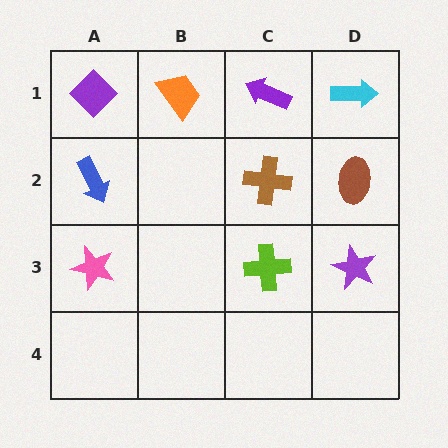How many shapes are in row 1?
4 shapes.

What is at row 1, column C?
A purple arrow.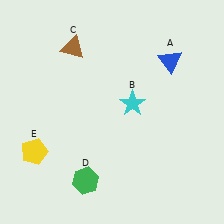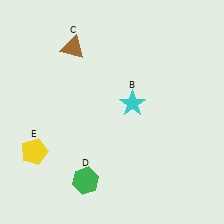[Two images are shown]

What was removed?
The blue triangle (A) was removed in Image 2.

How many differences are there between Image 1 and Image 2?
There is 1 difference between the two images.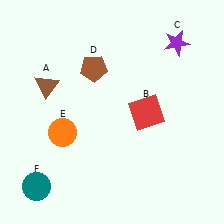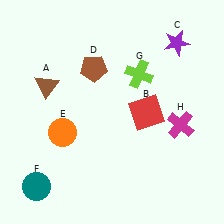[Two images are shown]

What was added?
A lime cross (G), a magenta cross (H) were added in Image 2.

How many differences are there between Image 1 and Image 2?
There are 2 differences between the two images.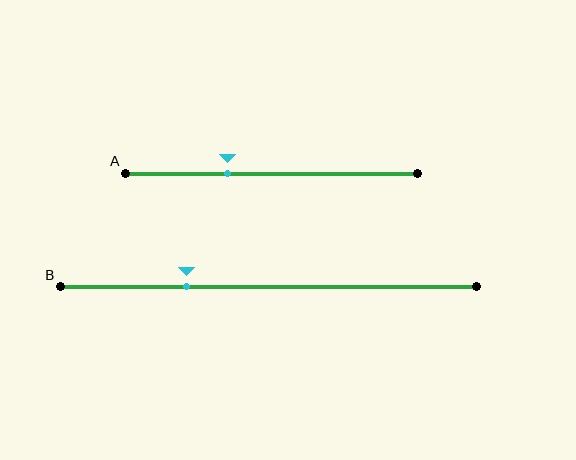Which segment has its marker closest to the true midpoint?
Segment A has its marker closest to the true midpoint.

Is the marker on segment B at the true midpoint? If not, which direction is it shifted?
No, the marker on segment B is shifted to the left by about 20% of the segment length.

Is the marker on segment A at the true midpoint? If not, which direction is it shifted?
No, the marker on segment A is shifted to the left by about 15% of the segment length.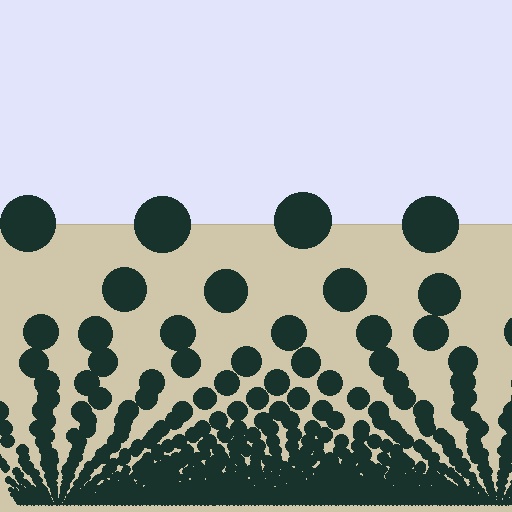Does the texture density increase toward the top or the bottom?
Density increases toward the bottom.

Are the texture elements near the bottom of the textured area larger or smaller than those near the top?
Smaller. The gradient is inverted — elements near the bottom are smaller and denser.